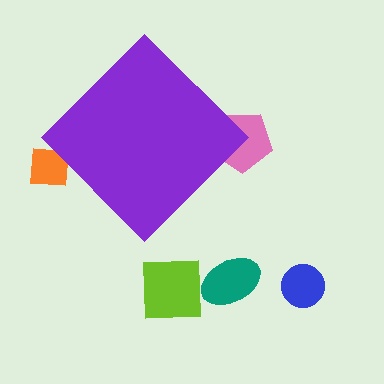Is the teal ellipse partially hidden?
No, the teal ellipse is fully visible.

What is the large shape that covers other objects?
A purple diamond.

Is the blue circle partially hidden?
No, the blue circle is fully visible.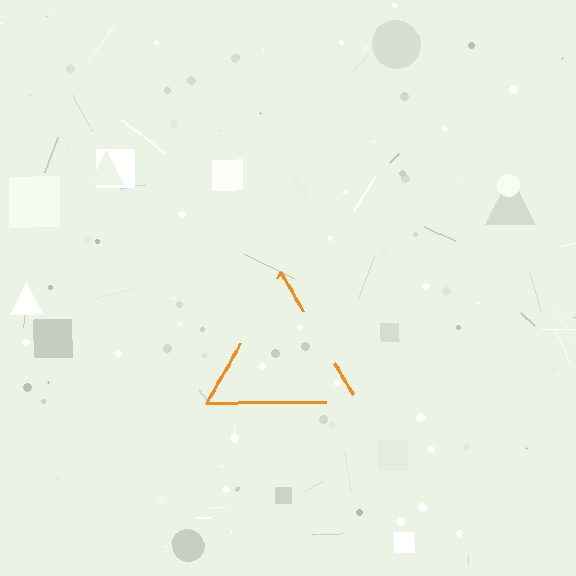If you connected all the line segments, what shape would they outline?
They would outline a triangle.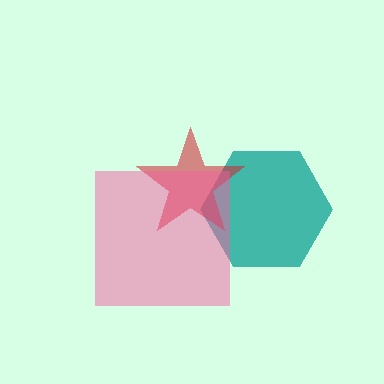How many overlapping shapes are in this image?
There are 3 overlapping shapes in the image.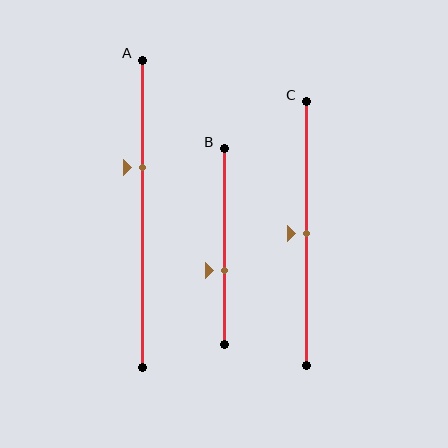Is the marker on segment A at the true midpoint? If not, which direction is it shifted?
No, the marker on segment A is shifted upward by about 15% of the segment length.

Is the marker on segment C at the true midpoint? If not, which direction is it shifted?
Yes, the marker on segment C is at the true midpoint.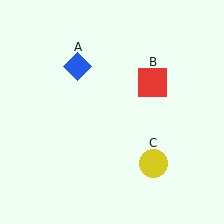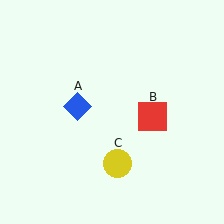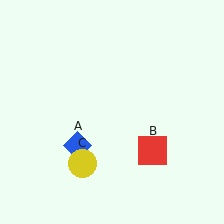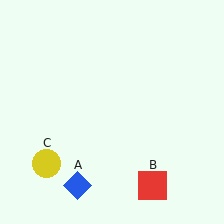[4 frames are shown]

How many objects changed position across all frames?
3 objects changed position: blue diamond (object A), red square (object B), yellow circle (object C).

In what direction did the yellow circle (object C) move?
The yellow circle (object C) moved left.